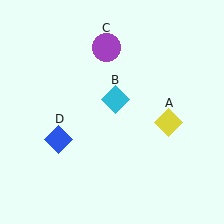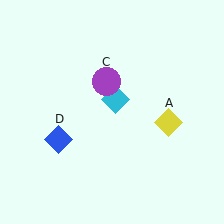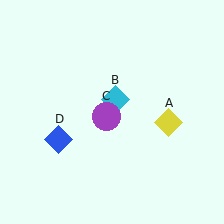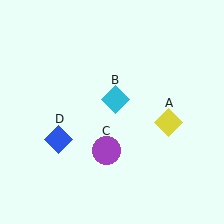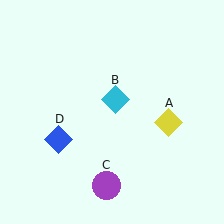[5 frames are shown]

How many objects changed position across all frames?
1 object changed position: purple circle (object C).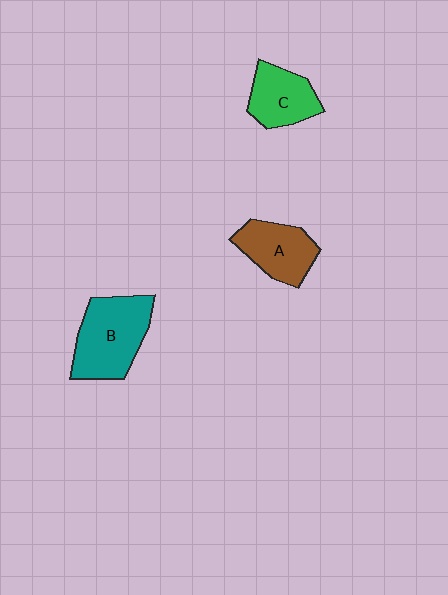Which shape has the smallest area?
Shape C (green).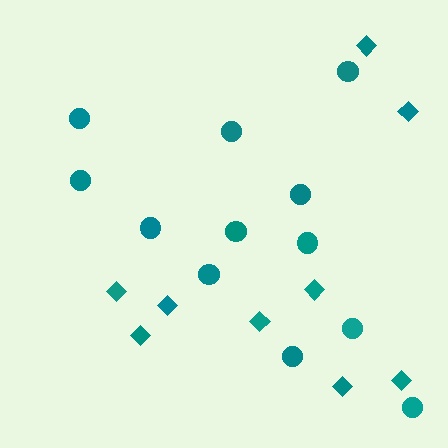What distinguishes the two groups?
There are 2 groups: one group of circles (12) and one group of diamonds (9).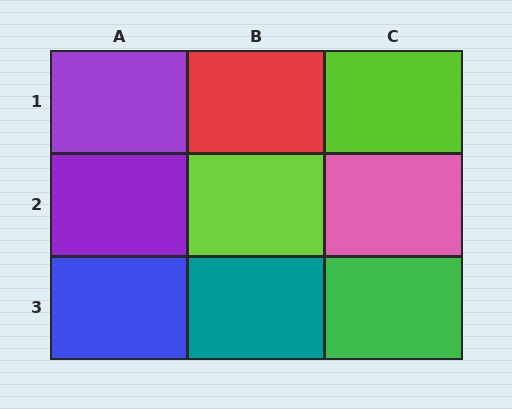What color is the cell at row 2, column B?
Lime.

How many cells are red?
1 cell is red.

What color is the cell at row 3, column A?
Blue.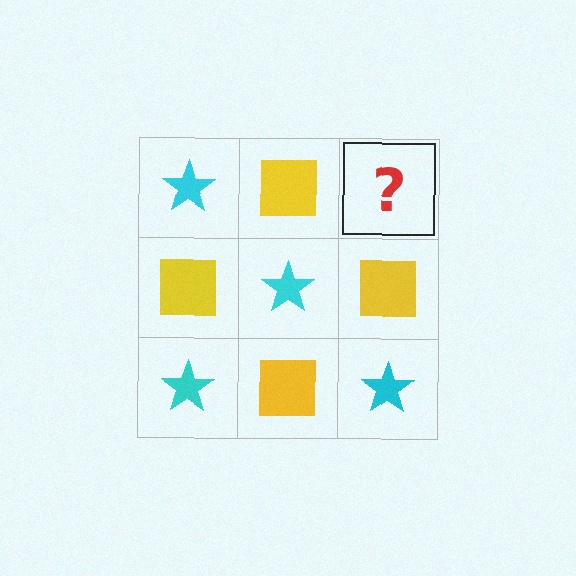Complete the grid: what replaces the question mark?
The question mark should be replaced with a cyan star.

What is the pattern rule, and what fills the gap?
The rule is that it alternates cyan star and yellow square in a checkerboard pattern. The gap should be filled with a cyan star.